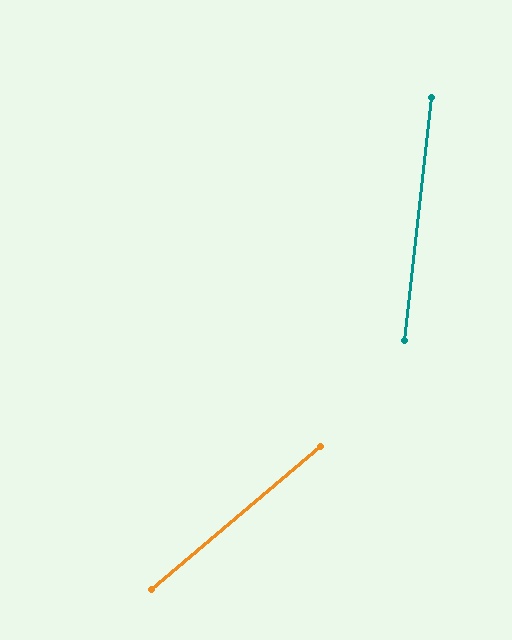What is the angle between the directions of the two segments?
Approximately 43 degrees.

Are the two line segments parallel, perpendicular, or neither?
Neither parallel nor perpendicular — they differ by about 43°.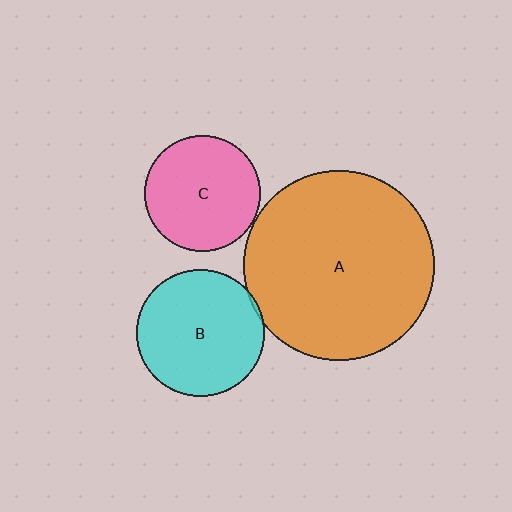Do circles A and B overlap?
Yes.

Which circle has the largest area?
Circle A (orange).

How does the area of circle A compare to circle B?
Approximately 2.2 times.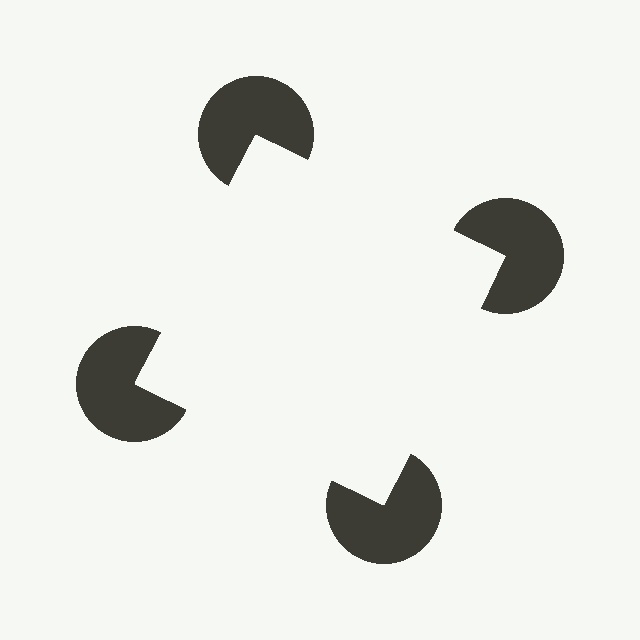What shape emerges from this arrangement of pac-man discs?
An illusory square — its edges are inferred from the aligned wedge cuts in the pac-man discs, not physically drawn.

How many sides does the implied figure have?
4 sides.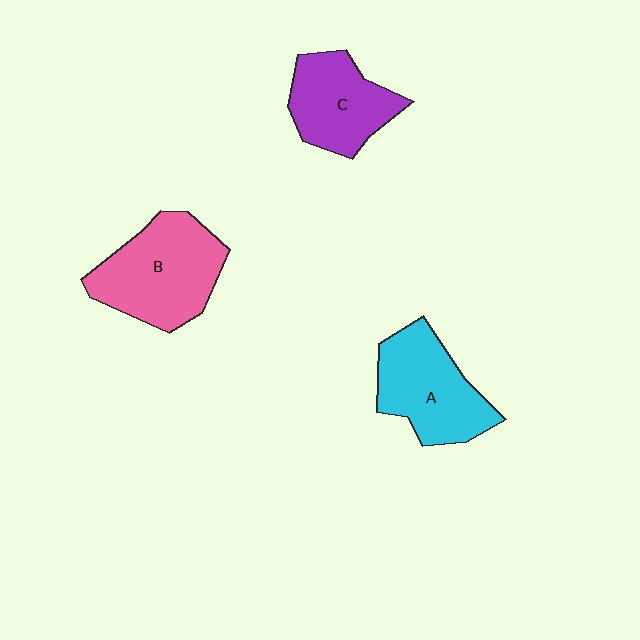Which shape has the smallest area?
Shape C (purple).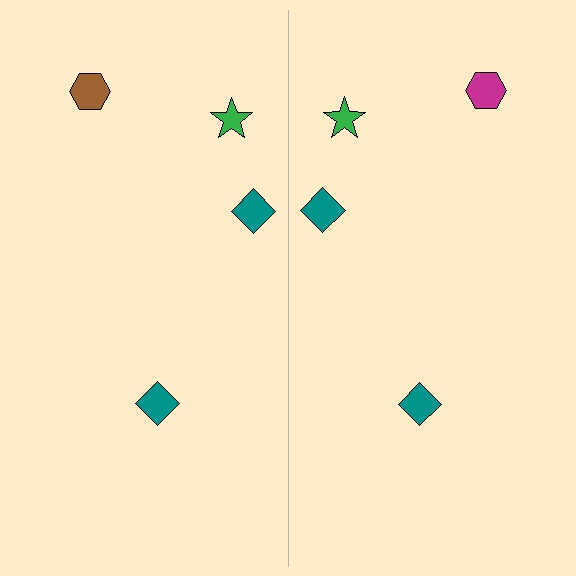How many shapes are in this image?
There are 8 shapes in this image.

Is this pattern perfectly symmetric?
No, the pattern is not perfectly symmetric. The magenta hexagon on the right side breaks the symmetry — its mirror counterpart is brown.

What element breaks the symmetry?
The magenta hexagon on the right side breaks the symmetry — its mirror counterpart is brown.